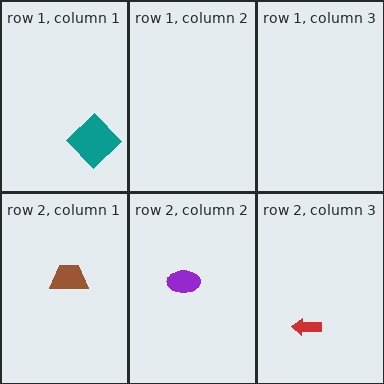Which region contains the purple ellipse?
The row 2, column 2 region.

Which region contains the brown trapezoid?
The row 2, column 1 region.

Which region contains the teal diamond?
The row 1, column 1 region.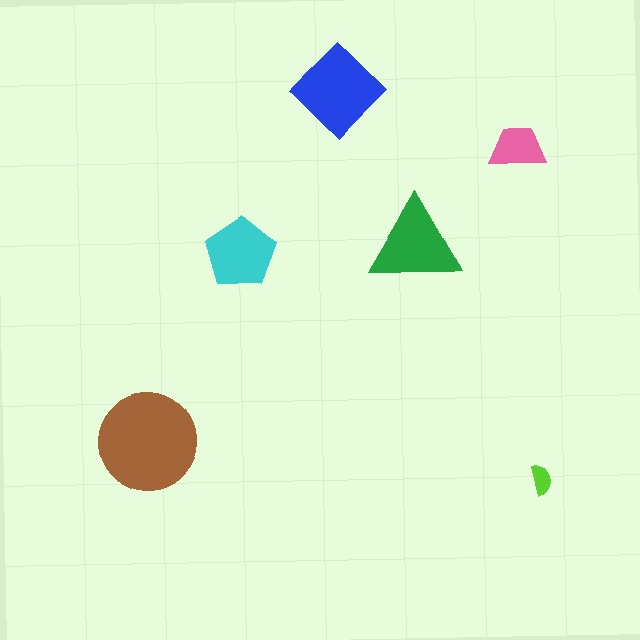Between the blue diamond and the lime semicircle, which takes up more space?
The blue diamond.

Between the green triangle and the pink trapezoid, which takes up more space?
The green triangle.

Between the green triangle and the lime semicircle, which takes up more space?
The green triangle.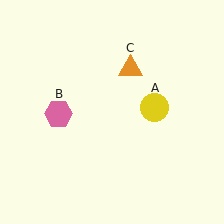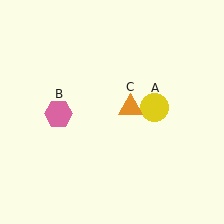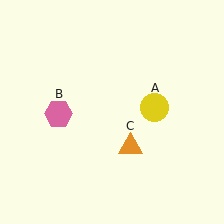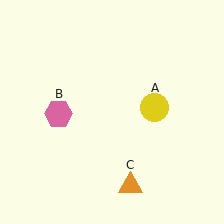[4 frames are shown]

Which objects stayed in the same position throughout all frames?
Yellow circle (object A) and pink hexagon (object B) remained stationary.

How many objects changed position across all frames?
1 object changed position: orange triangle (object C).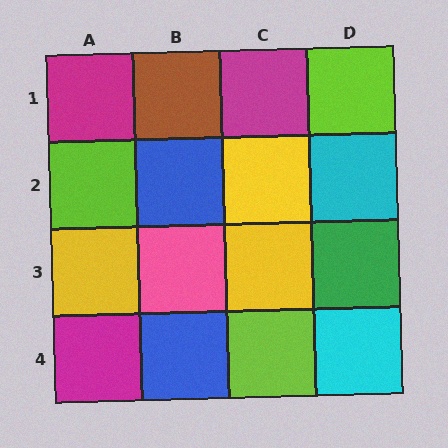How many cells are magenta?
3 cells are magenta.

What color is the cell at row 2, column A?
Lime.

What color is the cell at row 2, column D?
Cyan.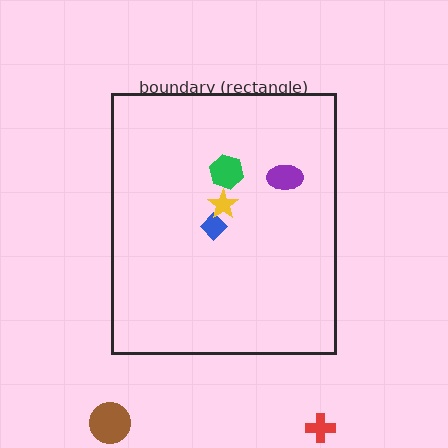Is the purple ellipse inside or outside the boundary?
Inside.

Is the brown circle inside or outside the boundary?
Outside.